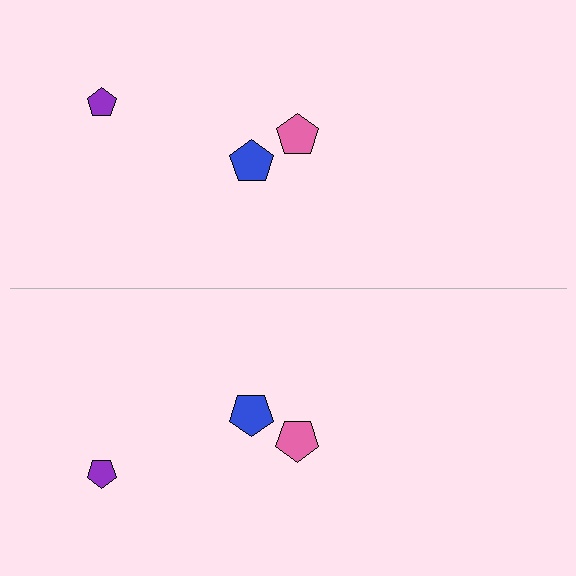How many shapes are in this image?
There are 6 shapes in this image.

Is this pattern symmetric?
Yes, this pattern has bilateral (reflection) symmetry.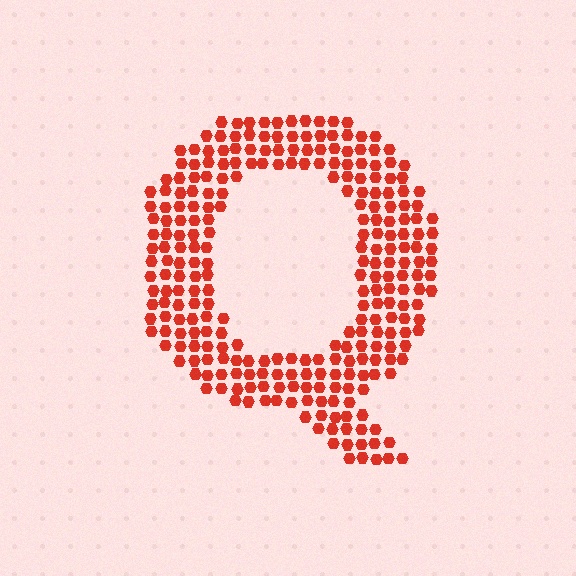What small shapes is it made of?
It is made of small hexagons.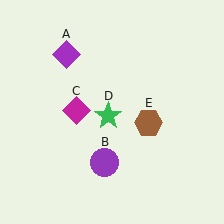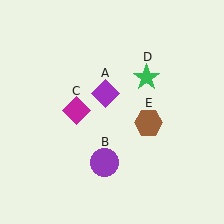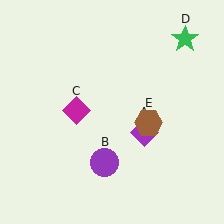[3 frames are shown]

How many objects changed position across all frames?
2 objects changed position: purple diamond (object A), green star (object D).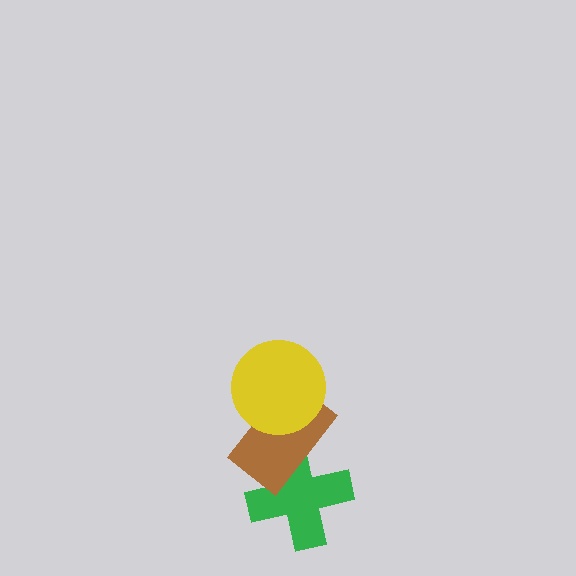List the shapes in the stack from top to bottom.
From top to bottom: the yellow circle, the brown rectangle, the green cross.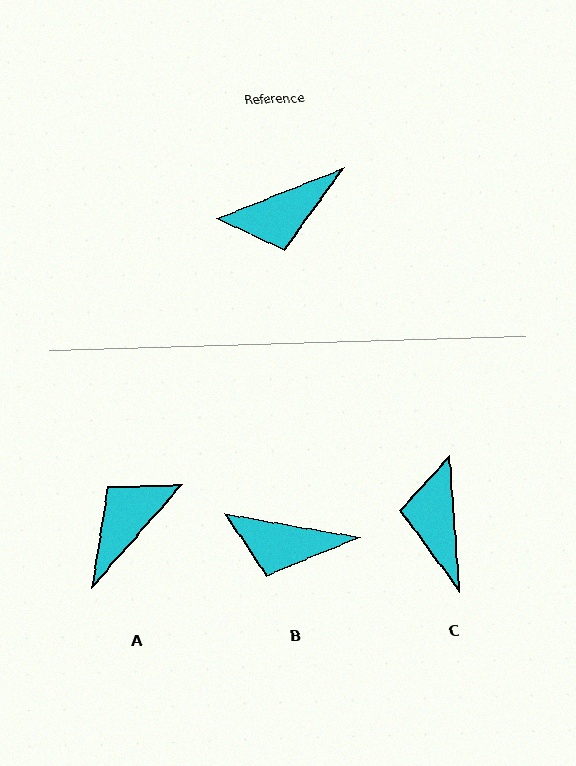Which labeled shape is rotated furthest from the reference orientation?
A, about 153 degrees away.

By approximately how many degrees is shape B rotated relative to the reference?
Approximately 31 degrees clockwise.